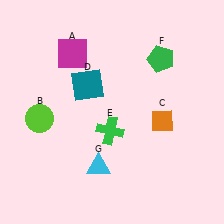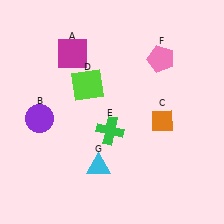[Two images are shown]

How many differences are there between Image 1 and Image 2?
There are 3 differences between the two images.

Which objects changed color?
B changed from lime to purple. D changed from teal to lime. F changed from green to pink.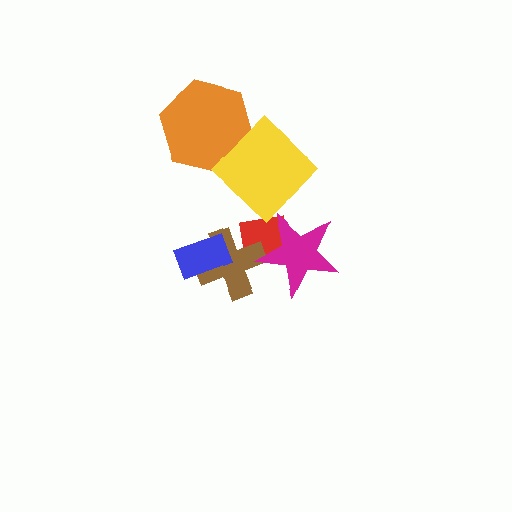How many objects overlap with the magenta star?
2 objects overlap with the magenta star.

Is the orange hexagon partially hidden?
Yes, it is partially covered by another shape.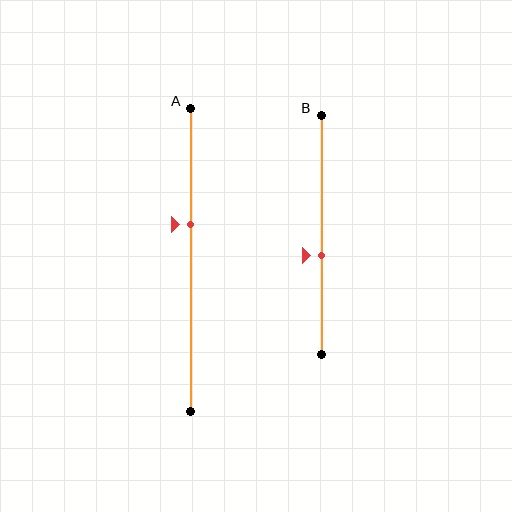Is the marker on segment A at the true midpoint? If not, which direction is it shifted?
No, the marker on segment A is shifted upward by about 12% of the segment length.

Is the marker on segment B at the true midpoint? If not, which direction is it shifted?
No, the marker on segment B is shifted downward by about 8% of the segment length.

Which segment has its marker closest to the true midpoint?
Segment B has its marker closest to the true midpoint.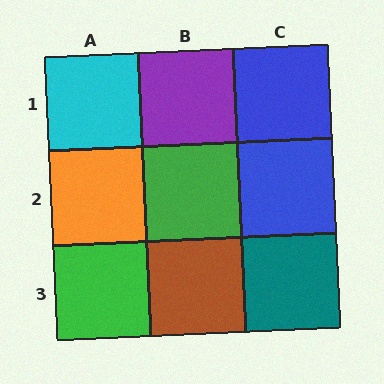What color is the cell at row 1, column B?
Purple.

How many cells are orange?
1 cell is orange.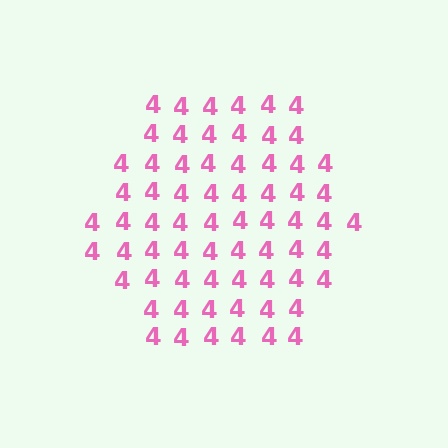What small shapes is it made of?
It is made of small digit 4's.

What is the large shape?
The large shape is a hexagon.